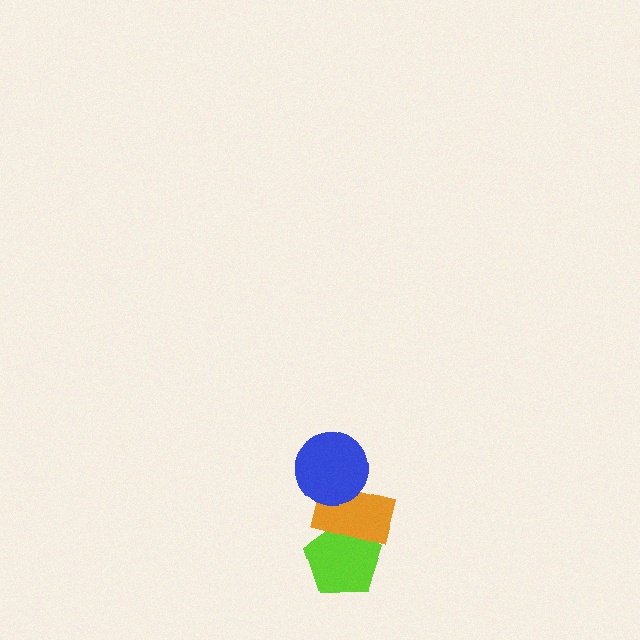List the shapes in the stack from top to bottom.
From top to bottom: the blue circle, the orange rectangle, the lime pentagon.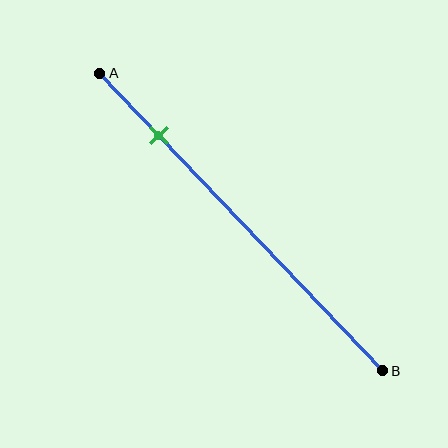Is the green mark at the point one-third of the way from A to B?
No, the mark is at about 20% from A, not at the 33% one-third point.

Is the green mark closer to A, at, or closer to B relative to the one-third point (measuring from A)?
The green mark is closer to point A than the one-third point of segment AB.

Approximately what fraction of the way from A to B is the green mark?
The green mark is approximately 20% of the way from A to B.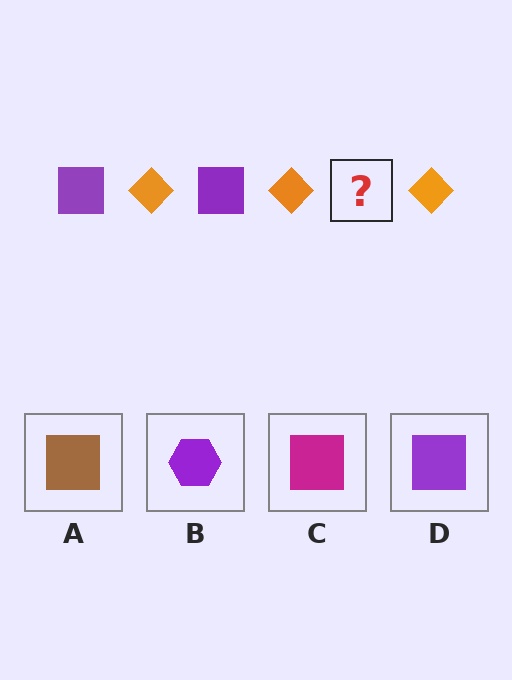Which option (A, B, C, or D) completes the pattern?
D.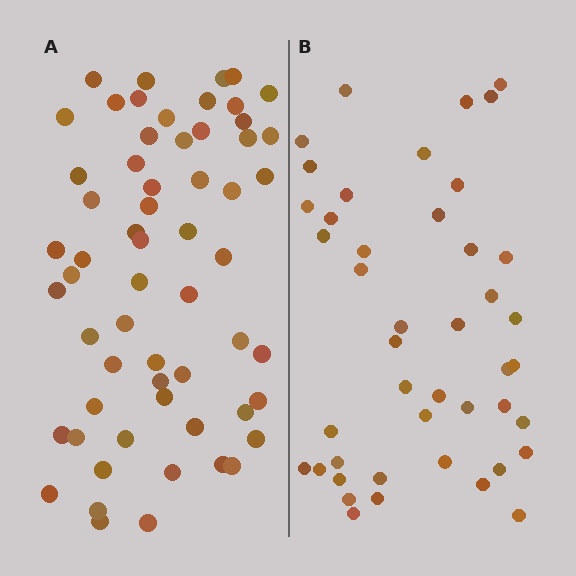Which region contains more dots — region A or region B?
Region A (the left region) has more dots.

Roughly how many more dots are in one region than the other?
Region A has approximately 15 more dots than region B.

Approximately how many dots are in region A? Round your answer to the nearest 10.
About 60 dots.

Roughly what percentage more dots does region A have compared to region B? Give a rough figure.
About 35% more.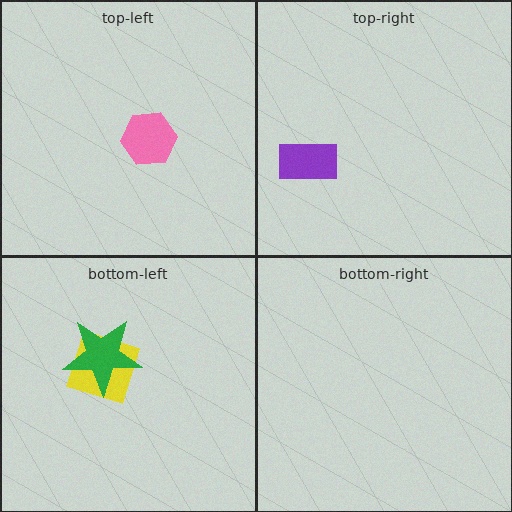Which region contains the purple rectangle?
The top-right region.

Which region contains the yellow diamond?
The bottom-left region.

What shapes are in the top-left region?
The pink hexagon.